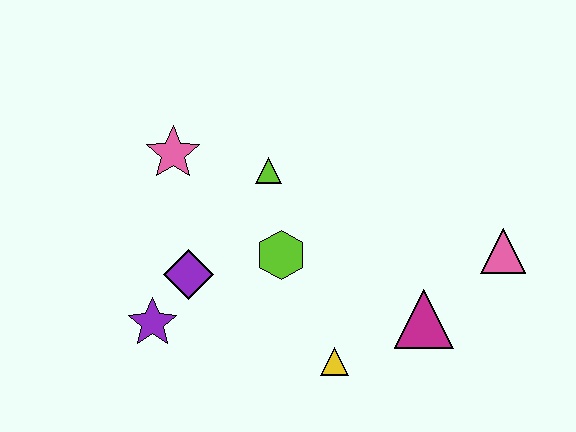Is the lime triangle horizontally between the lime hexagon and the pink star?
Yes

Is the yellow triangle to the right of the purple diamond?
Yes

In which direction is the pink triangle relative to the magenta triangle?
The pink triangle is to the right of the magenta triangle.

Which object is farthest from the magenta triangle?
The pink star is farthest from the magenta triangle.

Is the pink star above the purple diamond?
Yes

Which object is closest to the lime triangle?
The lime hexagon is closest to the lime triangle.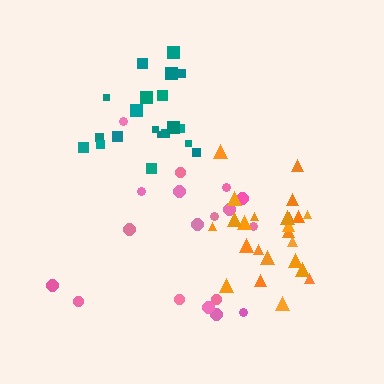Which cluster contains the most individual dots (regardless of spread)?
Orange (24).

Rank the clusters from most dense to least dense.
orange, teal, pink.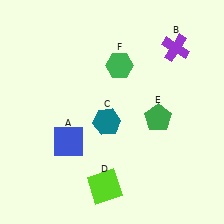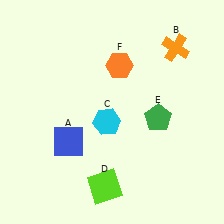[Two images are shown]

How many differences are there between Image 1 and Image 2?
There are 3 differences between the two images.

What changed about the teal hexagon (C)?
In Image 1, C is teal. In Image 2, it changed to cyan.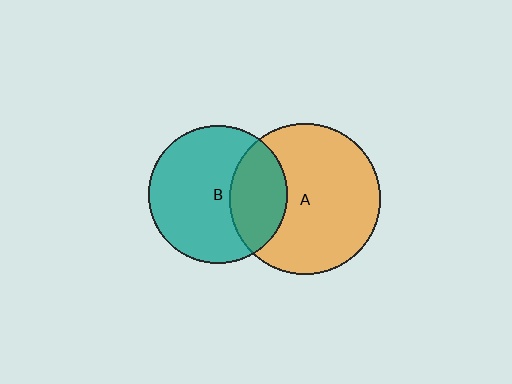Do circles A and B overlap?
Yes.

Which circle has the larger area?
Circle A (orange).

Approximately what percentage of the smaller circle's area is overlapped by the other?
Approximately 30%.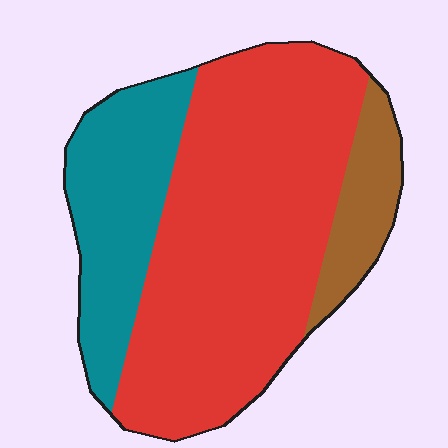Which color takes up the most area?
Red, at roughly 65%.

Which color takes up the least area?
Brown, at roughly 10%.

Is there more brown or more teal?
Teal.